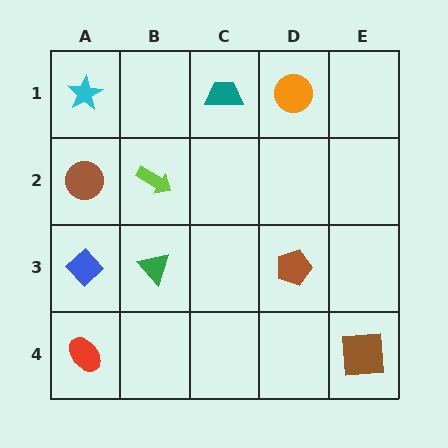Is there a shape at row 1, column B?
No, that cell is empty.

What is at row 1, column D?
An orange circle.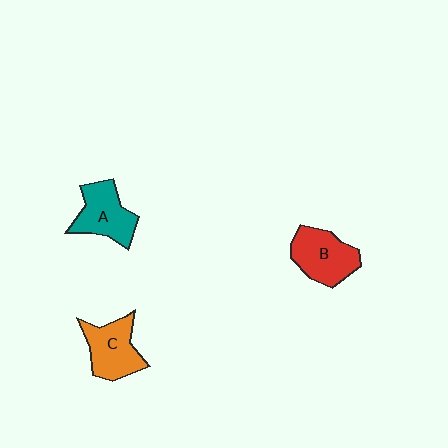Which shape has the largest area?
Shape B (red).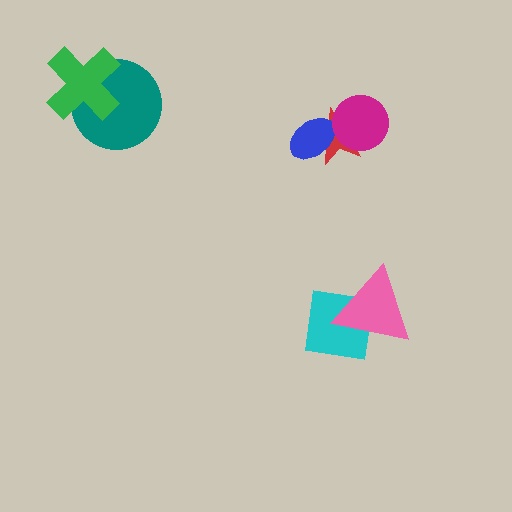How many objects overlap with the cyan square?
1 object overlaps with the cyan square.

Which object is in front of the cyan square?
The pink triangle is in front of the cyan square.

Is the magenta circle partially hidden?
No, no other shape covers it.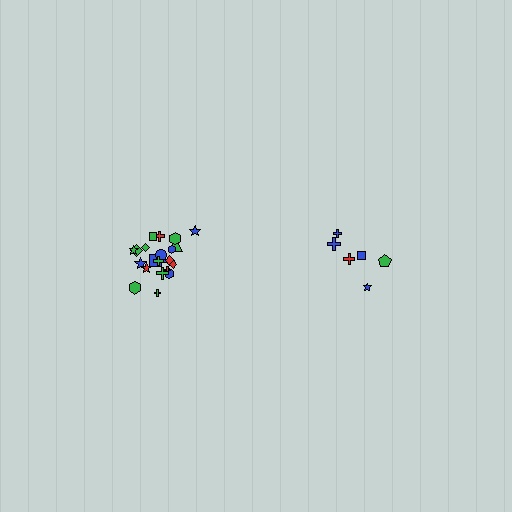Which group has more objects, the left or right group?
The left group.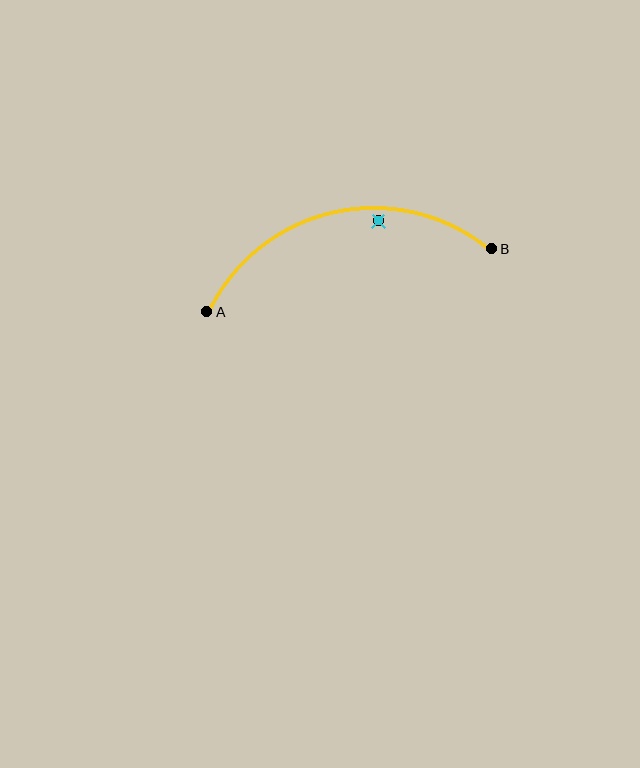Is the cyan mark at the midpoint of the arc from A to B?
No — the cyan mark does not lie on the arc at all. It sits slightly inside the curve.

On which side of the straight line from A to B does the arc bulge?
The arc bulges above the straight line connecting A and B.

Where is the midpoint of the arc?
The arc midpoint is the point on the curve farthest from the straight line joining A and B. It sits above that line.